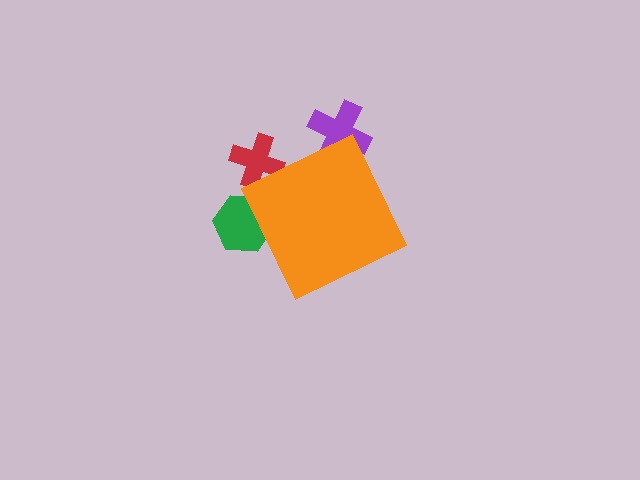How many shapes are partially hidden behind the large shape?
3 shapes are partially hidden.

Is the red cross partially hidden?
Yes, the red cross is partially hidden behind the orange diamond.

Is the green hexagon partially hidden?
Yes, the green hexagon is partially hidden behind the orange diamond.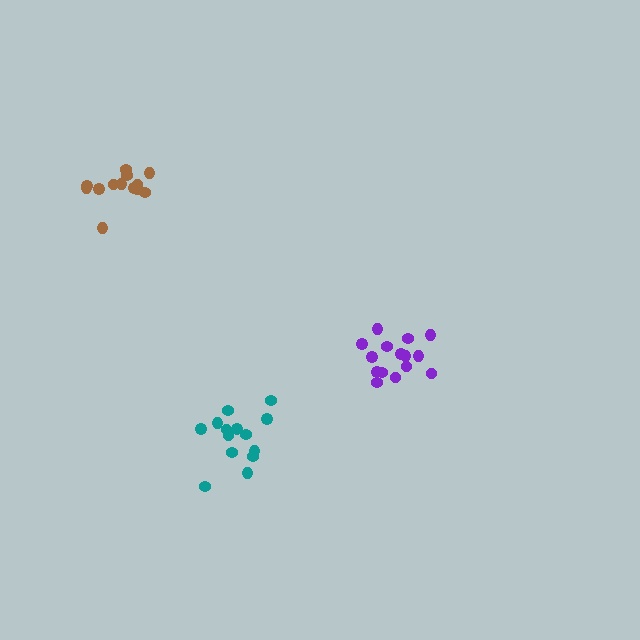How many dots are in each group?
Group 1: 13 dots, Group 2: 15 dots, Group 3: 14 dots (42 total).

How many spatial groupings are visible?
There are 3 spatial groupings.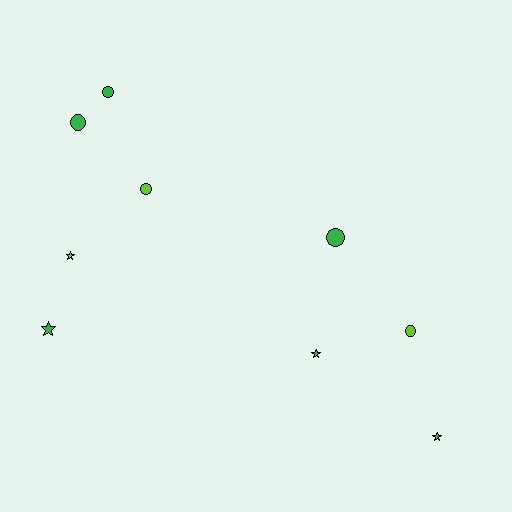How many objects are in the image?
There are 9 objects.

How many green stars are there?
There are 3 green stars.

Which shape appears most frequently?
Circle, with 5 objects.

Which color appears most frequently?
Green, with 6 objects.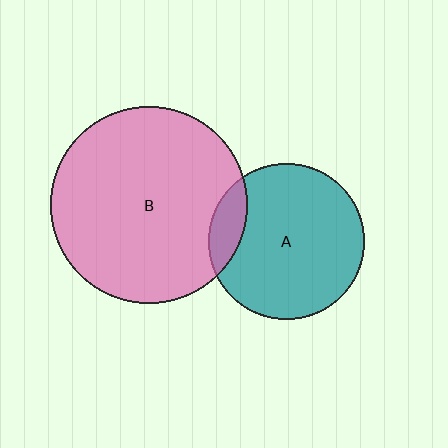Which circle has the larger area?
Circle B (pink).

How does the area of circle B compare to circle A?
Approximately 1.6 times.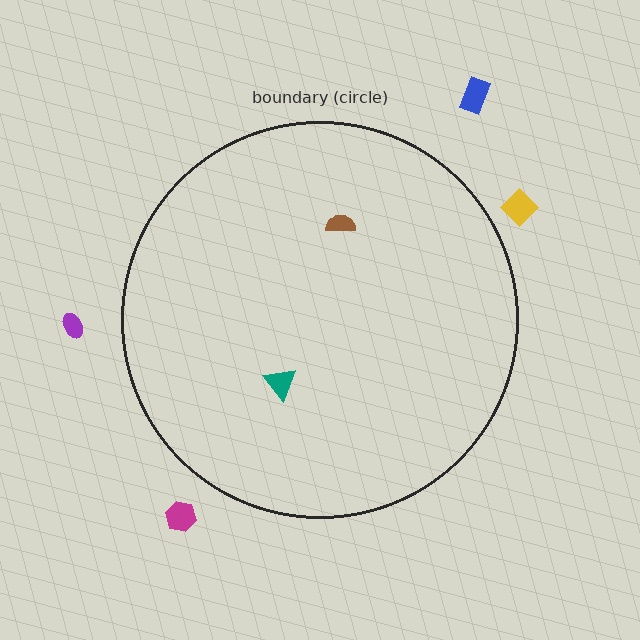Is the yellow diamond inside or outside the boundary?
Outside.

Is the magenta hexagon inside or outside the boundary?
Outside.